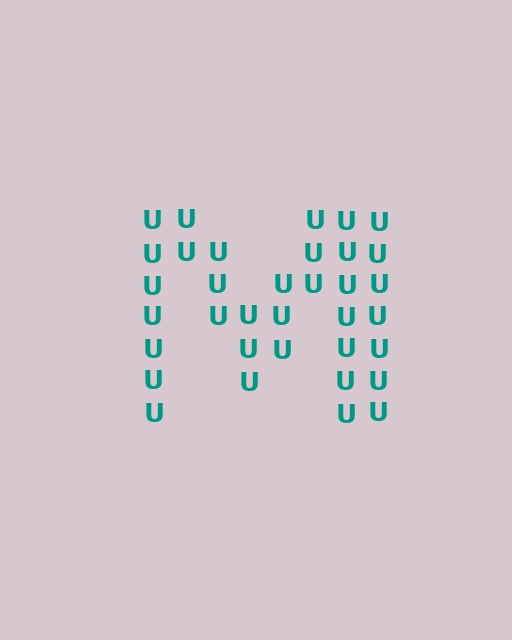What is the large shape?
The large shape is the letter M.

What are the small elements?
The small elements are letter U's.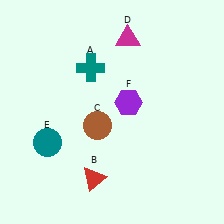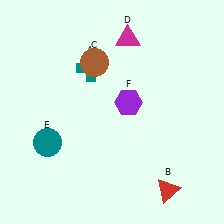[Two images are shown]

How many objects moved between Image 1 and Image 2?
2 objects moved between the two images.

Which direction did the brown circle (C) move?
The brown circle (C) moved up.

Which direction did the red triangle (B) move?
The red triangle (B) moved right.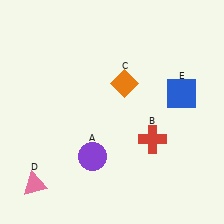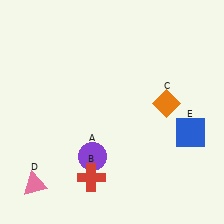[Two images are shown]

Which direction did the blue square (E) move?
The blue square (E) moved down.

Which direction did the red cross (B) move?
The red cross (B) moved left.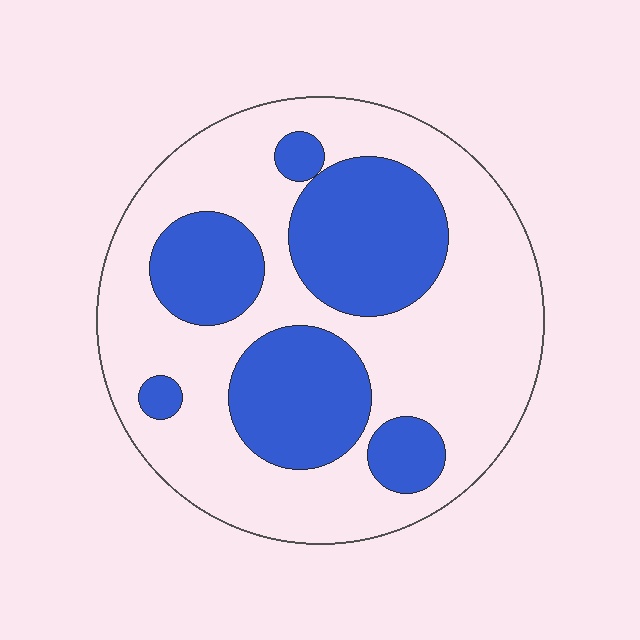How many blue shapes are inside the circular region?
6.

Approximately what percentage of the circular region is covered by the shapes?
Approximately 35%.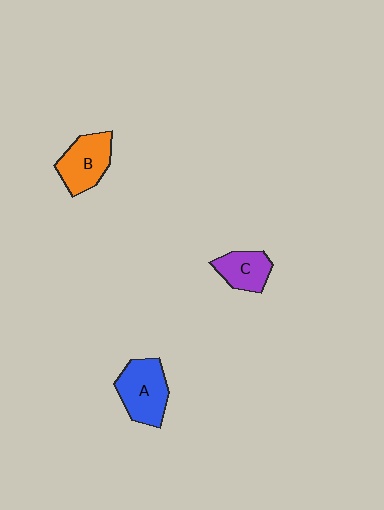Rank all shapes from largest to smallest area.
From largest to smallest: A (blue), B (orange), C (purple).